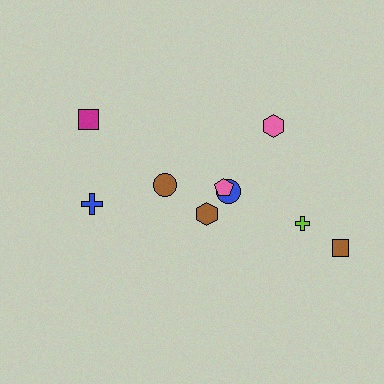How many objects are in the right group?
There are 6 objects.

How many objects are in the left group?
There are 3 objects.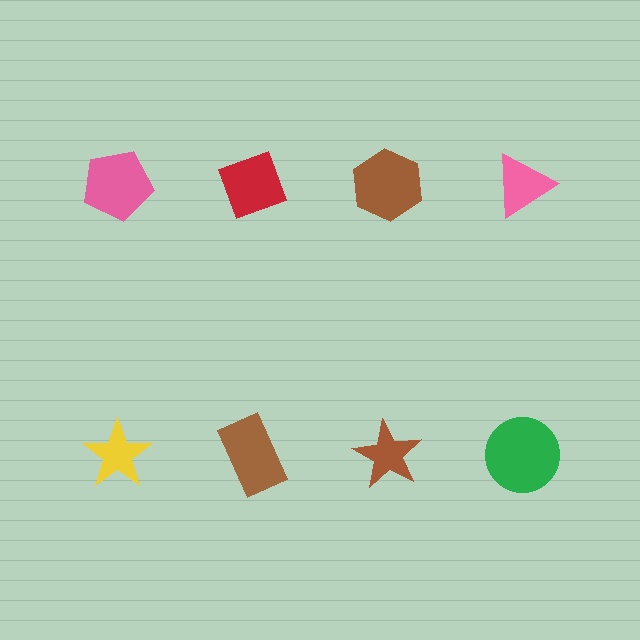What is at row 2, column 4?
A green circle.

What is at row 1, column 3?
A brown hexagon.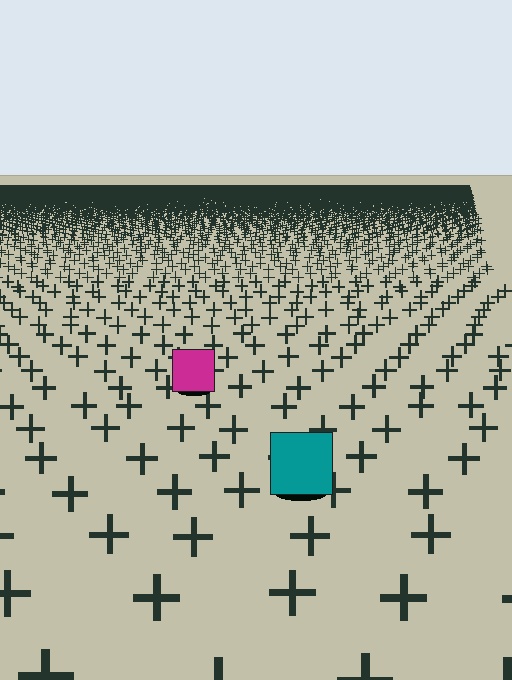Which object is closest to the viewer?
The teal square is closest. The texture marks near it are larger and more spread out.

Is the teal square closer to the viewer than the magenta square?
Yes. The teal square is closer — you can tell from the texture gradient: the ground texture is coarser near it.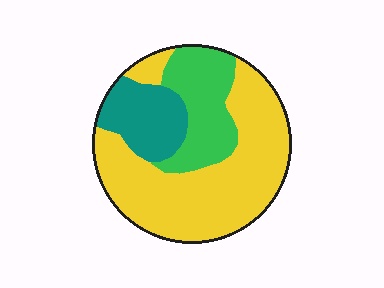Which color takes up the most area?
Yellow, at roughly 60%.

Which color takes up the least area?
Teal, at roughly 15%.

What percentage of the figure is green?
Green takes up about one fifth (1/5) of the figure.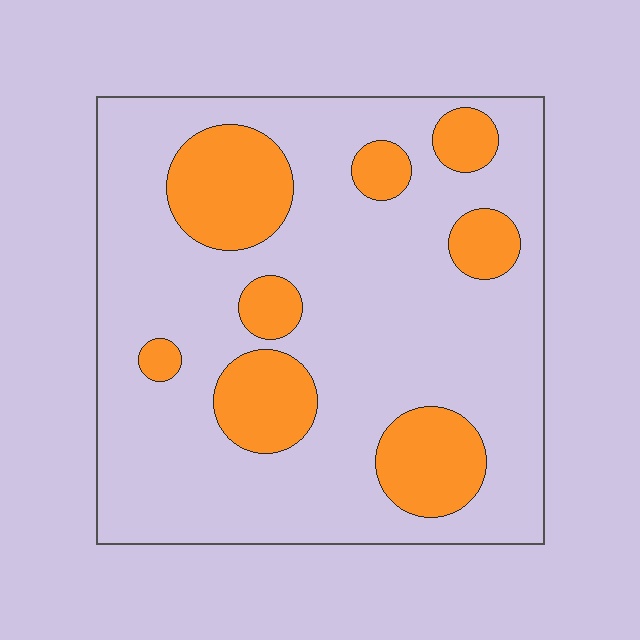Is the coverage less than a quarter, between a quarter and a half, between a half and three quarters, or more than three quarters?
Less than a quarter.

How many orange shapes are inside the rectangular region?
8.